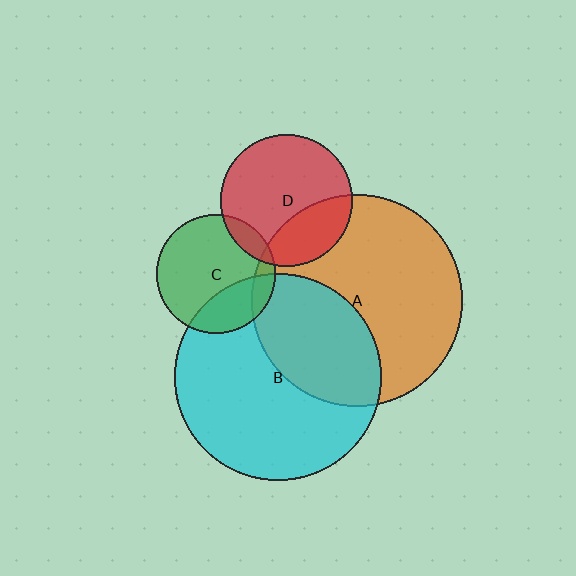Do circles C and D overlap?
Yes.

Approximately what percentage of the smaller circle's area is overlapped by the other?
Approximately 10%.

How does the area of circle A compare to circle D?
Approximately 2.6 times.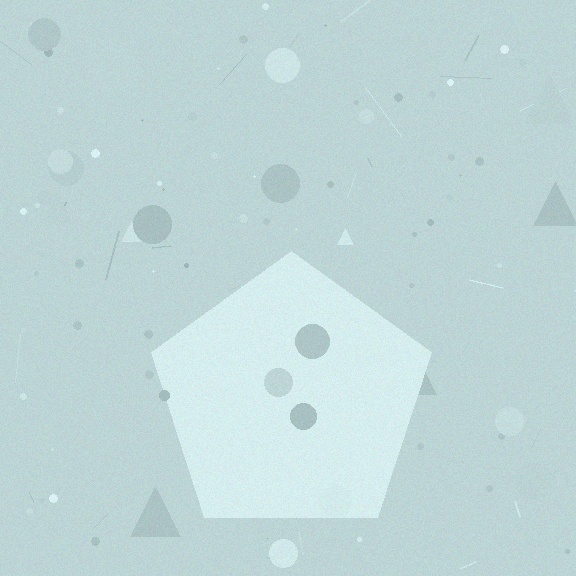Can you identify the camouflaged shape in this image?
The camouflaged shape is a pentagon.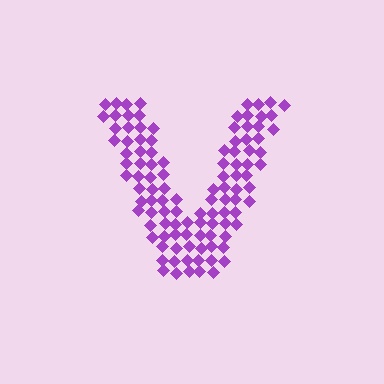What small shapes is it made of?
It is made of small diamonds.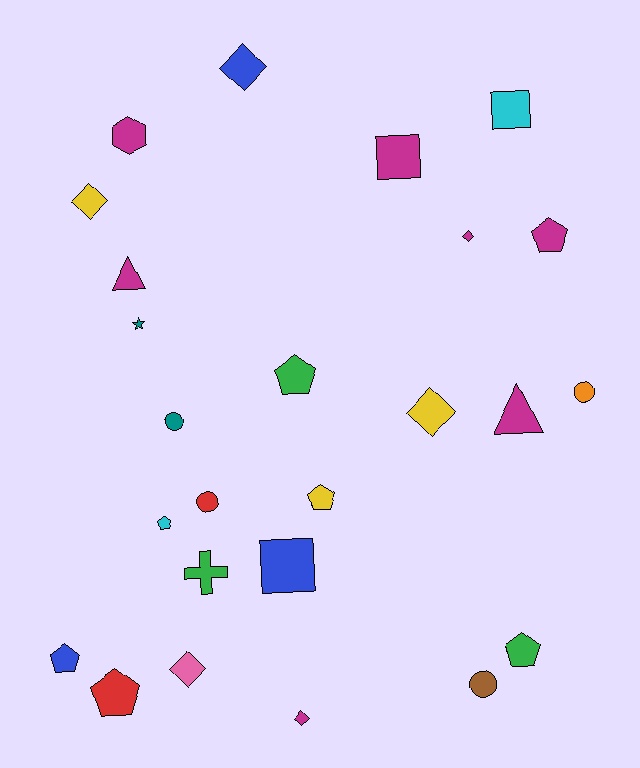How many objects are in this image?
There are 25 objects.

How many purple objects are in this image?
There are no purple objects.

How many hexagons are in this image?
There is 1 hexagon.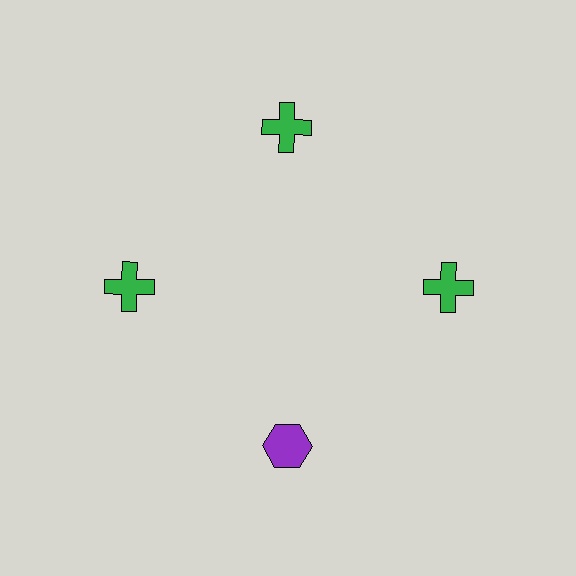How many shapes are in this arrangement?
There are 4 shapes arranged in a ring pattern.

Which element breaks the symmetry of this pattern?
The purple hexagon at roughly the 6 o'clock position breaks the symmetry. All other shapes are green crosses.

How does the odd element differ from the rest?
It differs in both color (purple instead of green) and shape (hexagon instead of cross).